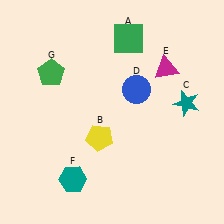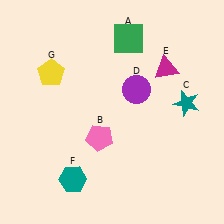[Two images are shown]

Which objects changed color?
B changed from yellow to pink. D changed from blue to purple. G changed from green to yellow.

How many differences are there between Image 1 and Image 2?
There are 3 differences between the two images.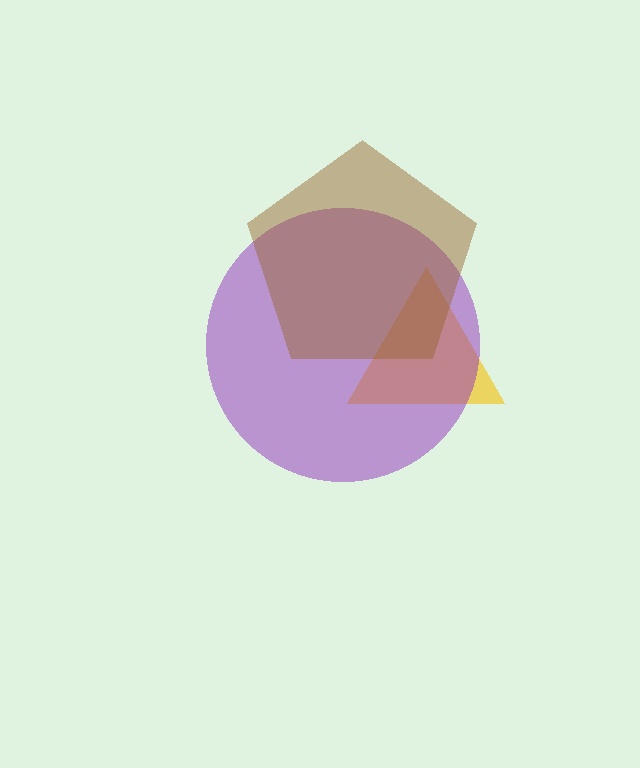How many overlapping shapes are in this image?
There are 3 overlapping shapes in the image.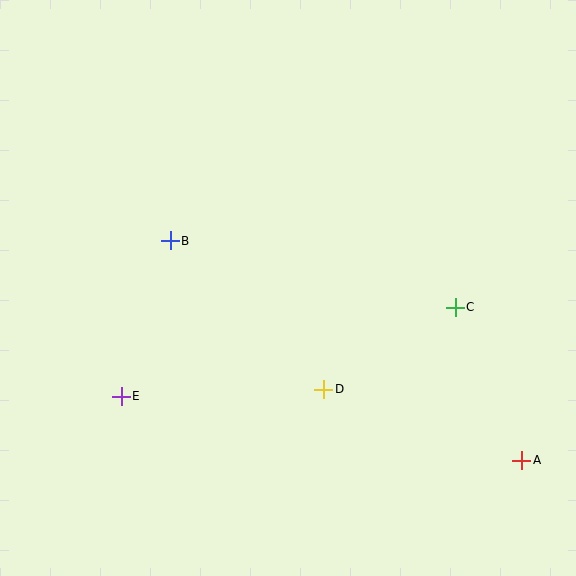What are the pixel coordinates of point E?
Point E is at (121, 396).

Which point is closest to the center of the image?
Point D at (324, 389) is closest to the center.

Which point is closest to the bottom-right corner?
Point A is closest to the bottom-right corner.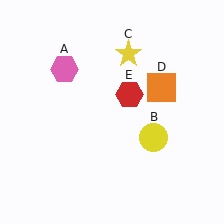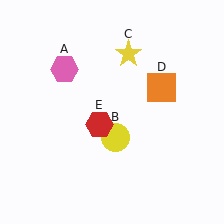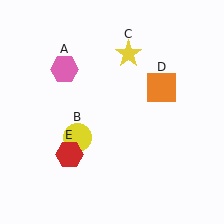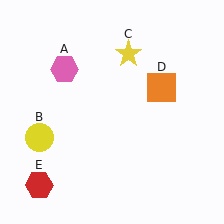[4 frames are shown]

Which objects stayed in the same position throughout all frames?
Pink hexagon (object A) and yellow star (object C) and orange square (object D) remained stationary.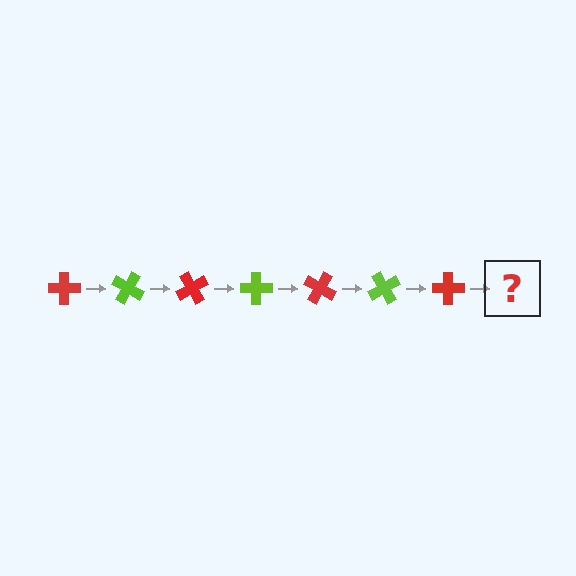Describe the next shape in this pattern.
It should be a lime cross, rotated 210 degrees from the start.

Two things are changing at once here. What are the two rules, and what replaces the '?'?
The two rules are that it rotates 30 degrees each step and the color cycles through red and lime. The '?' should be a lime cross, rotated 210 degrees from the start.